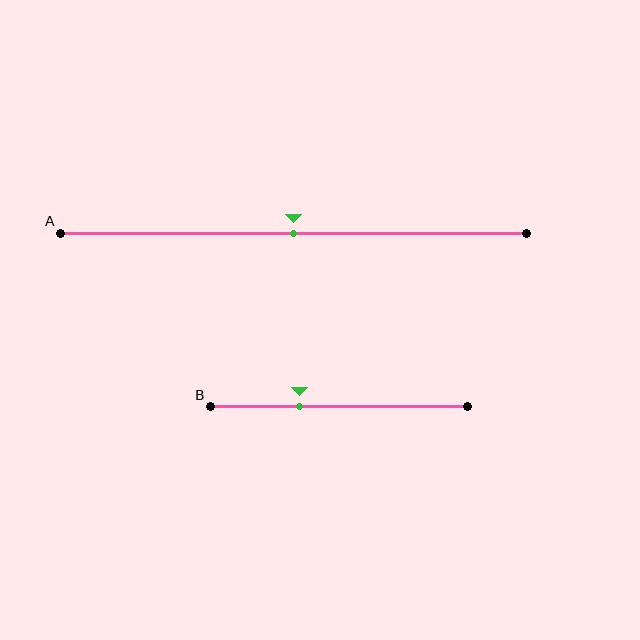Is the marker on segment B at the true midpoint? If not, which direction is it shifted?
No, the marker on segment B is shifted to the left by about 16% of the segment length.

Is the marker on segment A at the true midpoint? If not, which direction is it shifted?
Yes, the marker on segment A is at the true midpoint.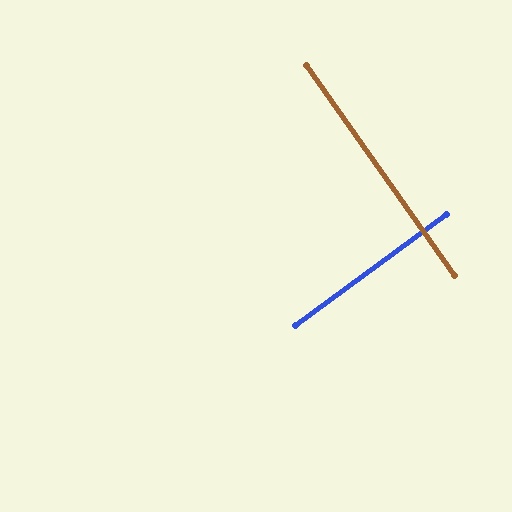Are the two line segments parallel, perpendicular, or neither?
Perpendicular — they meet at approximately 89°.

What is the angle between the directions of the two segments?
Approximately 89 degrees.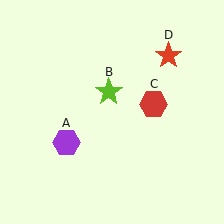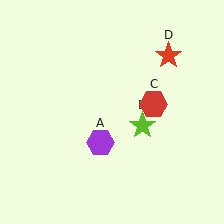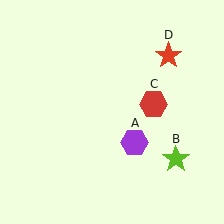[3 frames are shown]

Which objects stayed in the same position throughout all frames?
Red hexagon (object C) and red star (object D) remained stationary.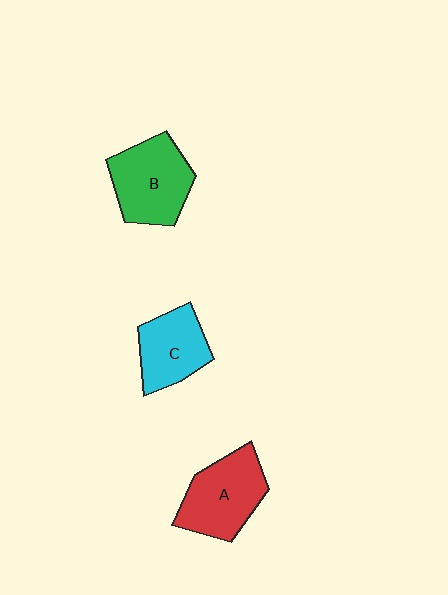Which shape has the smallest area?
Shape C (cyan).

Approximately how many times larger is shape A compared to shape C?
Approximately 1.2 times.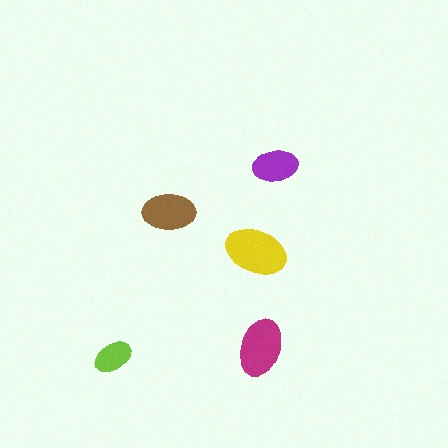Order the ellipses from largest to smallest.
the yellow one, the magenta one, the brown one, the purple one, the lime one.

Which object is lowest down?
The lime ellipse is bottommost.